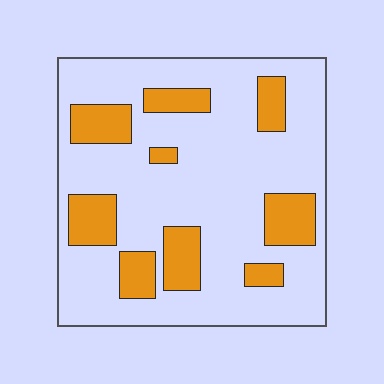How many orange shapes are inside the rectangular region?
9.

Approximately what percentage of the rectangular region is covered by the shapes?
Approximately 25%.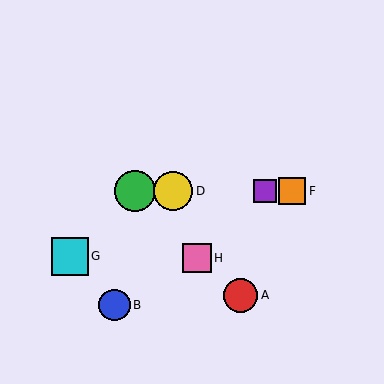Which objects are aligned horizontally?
Objects C, D, E, F are aligned horizontally.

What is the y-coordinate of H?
Object H is at y≈258.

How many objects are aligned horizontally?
4 objects (C, D, E, F) are aligned horizontally.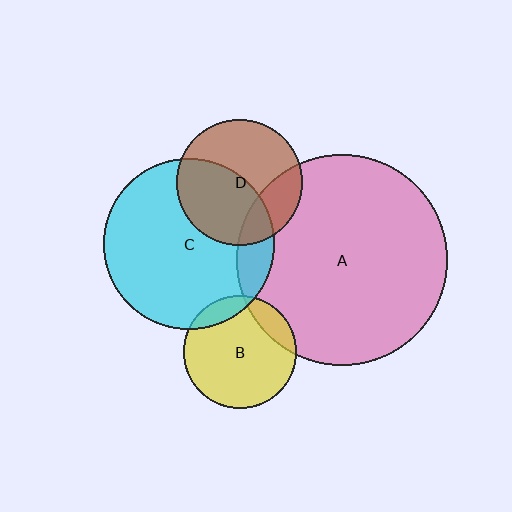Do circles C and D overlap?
Yes.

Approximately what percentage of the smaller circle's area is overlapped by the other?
Approximately 50%.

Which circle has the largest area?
Circle A (pink).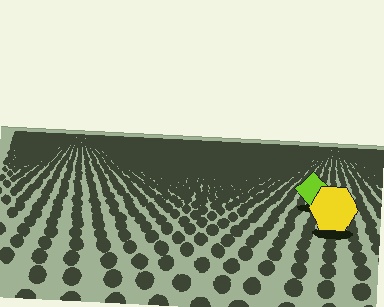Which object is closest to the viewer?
The yellow hexagon is closest. The texture marks near it are larger and more spread out.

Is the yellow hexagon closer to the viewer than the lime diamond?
Yes. The yellow hexagon is closer — you can tell from the texture gradient: the ground texture is coarser near it.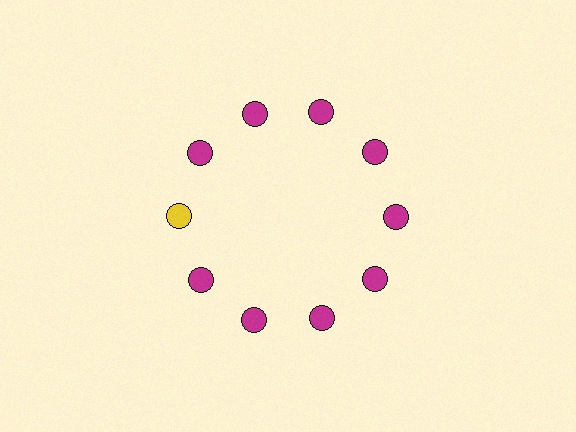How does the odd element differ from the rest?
It has a different color: yellow instead of magenta.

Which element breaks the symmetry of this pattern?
The yellow circle at roughly the 9 o'clock position breaks the symmetry. All other shapes are magenta circles.